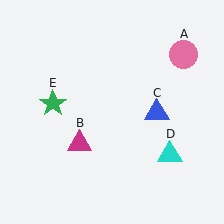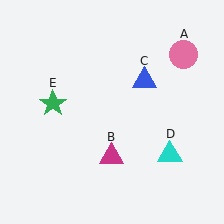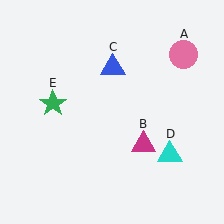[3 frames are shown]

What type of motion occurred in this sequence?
The magenta triangle (object B), blue triangle (object C) rotated counterclockwise around the center of the scene.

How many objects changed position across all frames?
2 objects changed position: magenta triangle (object B), blue triangle (object C).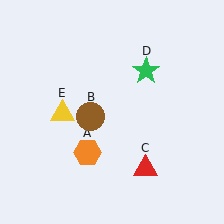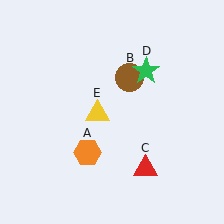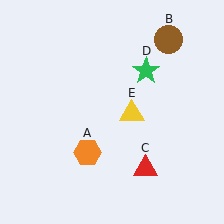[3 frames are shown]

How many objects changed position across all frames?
2 objects changed position: brown circle (object B), yellow triangle (object E).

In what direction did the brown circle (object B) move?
The brown circle (object B) moved up and to the right.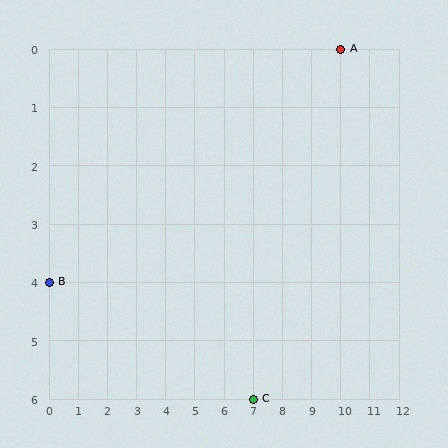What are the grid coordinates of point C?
Point C is at grid coordinates (7, 6).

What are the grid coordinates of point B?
Point B is at grid coordinates (0, 4).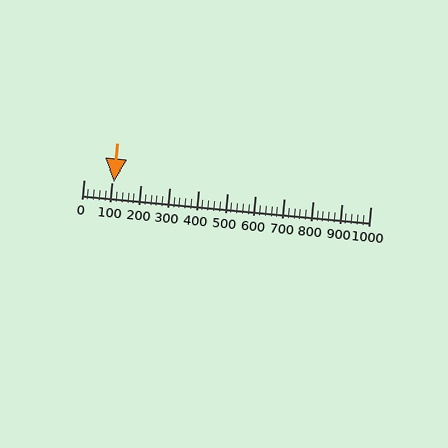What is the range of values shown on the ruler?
The ruler shows values from 0 to 1000.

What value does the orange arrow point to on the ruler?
The orange arrow points to approximately 106.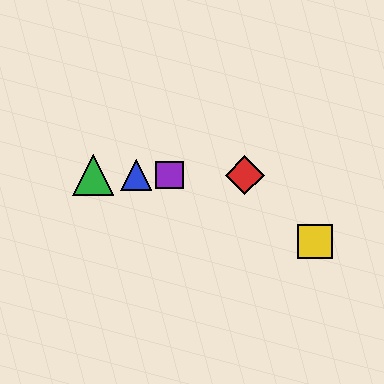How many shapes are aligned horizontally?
4 shapes (the red diamond, the blue triangle, the green triangle, the purple square) are aligned horizontally.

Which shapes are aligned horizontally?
The red diamond, the blue triangle, the green triangle, the purple square are aligned horizontally.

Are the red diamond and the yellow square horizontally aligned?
No, the red diamond is at y≈175 and the yellow square is at y≈242.